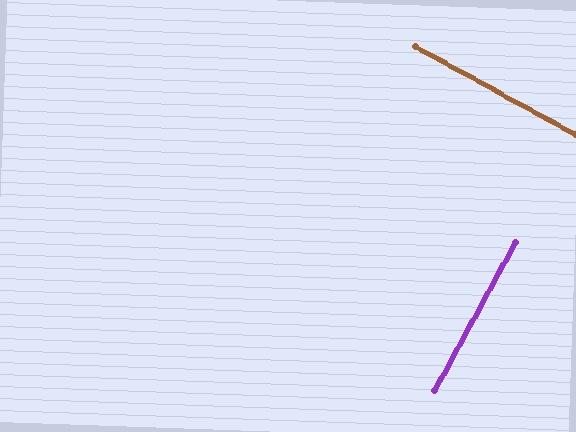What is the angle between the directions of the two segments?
Approximately 90 degrees.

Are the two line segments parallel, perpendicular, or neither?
Perpendicular — they meet at approximately 90°.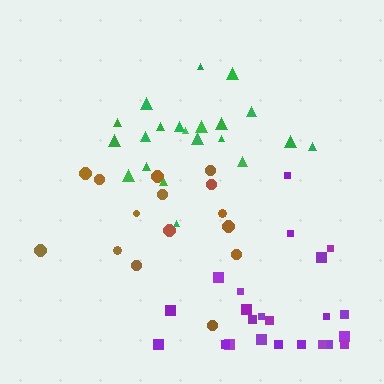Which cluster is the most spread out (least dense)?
Brown.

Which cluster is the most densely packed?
Green.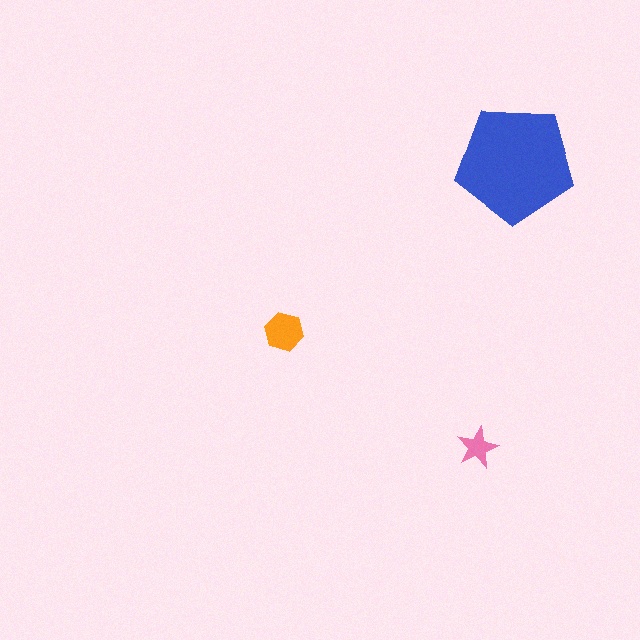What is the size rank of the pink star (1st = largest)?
3rd.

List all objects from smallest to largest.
The pink star, the orange hexagon, the blue pentagon.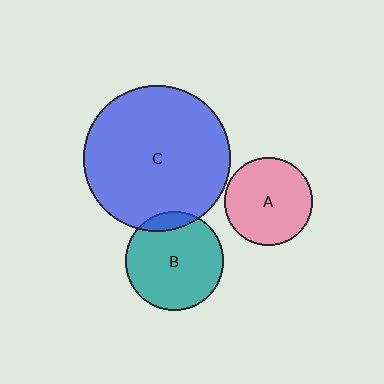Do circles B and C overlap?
Yes.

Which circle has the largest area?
Circle C (blue).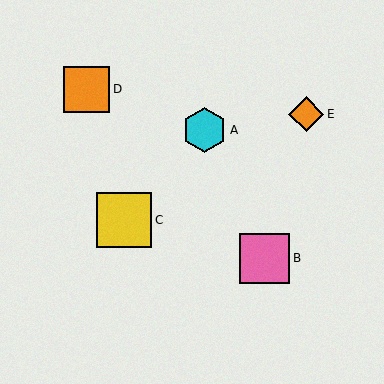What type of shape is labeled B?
Shape B is a pink square.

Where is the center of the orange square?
The center of the orange square is at (87, 89).